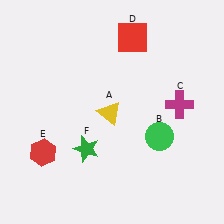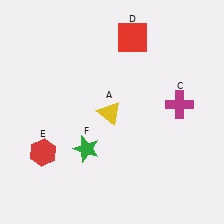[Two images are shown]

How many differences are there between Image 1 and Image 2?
There is 1 difference between the two images.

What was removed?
The green circle (B) was removed in Image 2.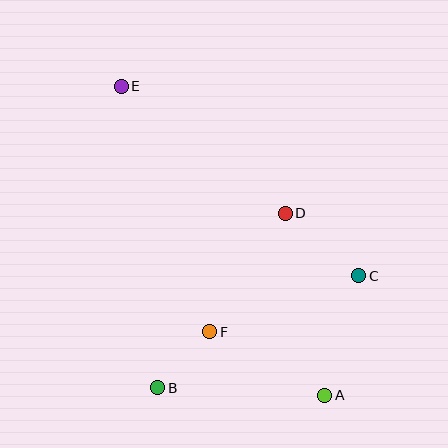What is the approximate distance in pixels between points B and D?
The distance between B and D is approximately 216 pixels.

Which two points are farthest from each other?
Points A and E are farthest from each other.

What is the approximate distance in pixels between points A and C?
The distance between A and C is approximately 124 pixels.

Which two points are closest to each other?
Points B and F are closest to each other.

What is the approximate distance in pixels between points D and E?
The distance between D and E is approximately 207 pixels.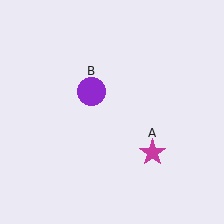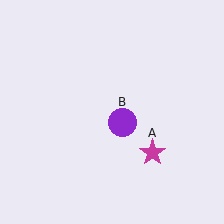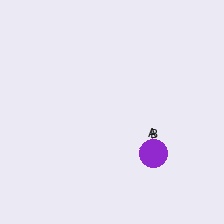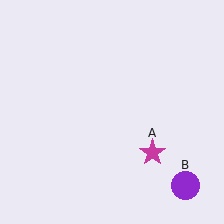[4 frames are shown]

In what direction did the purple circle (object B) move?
The purple circle (object B) moved down and to the right.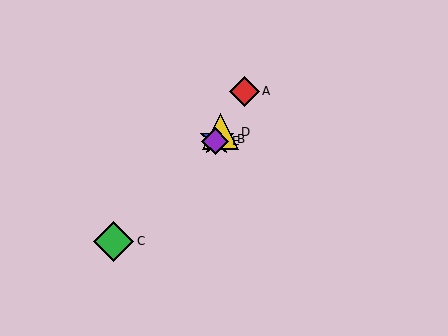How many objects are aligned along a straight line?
4 objects (A, B, D, E) are aligned along a straight line.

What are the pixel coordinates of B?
Object B is at (217, 139).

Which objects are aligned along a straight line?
Objects A, B, D, E are aligned along a straight line.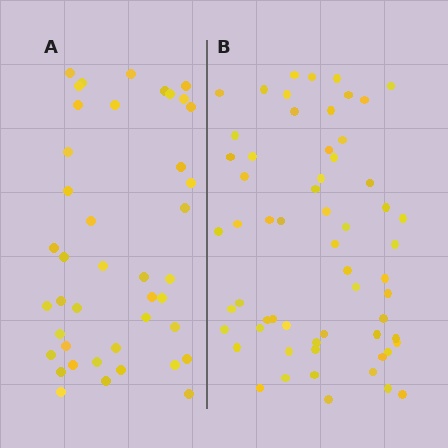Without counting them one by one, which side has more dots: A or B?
Region B (the right region) has more dots.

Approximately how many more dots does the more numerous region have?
Region B has approximately 20 more dots than region A.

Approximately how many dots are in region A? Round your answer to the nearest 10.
About 40 dots. (The exact count is 42, which rounds to 40.)